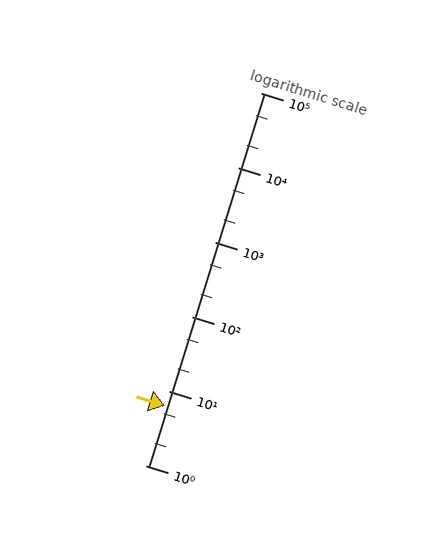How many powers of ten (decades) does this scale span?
The scale spans 5 decades, from 1 to 100000.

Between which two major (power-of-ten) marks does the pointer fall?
The pointer is between 1 and 10.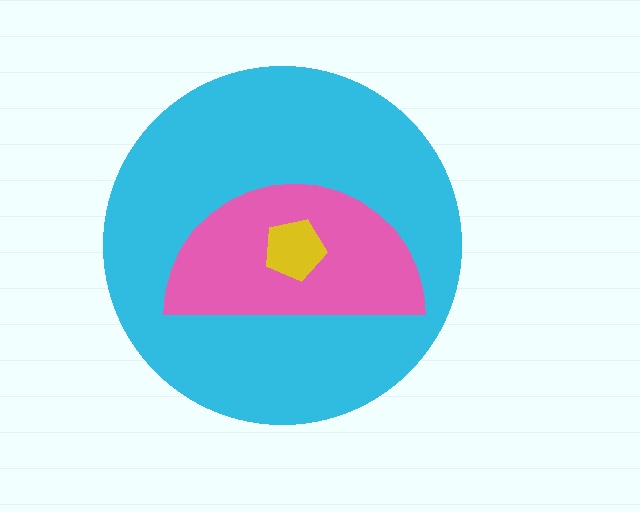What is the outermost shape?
The cyan circle.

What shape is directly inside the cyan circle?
The pink semicircle.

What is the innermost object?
The yellow pentagon.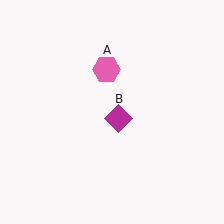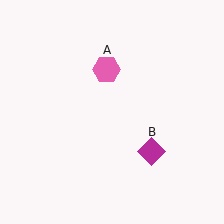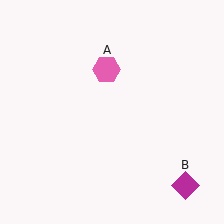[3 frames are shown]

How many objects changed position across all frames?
1 object changed position: magenta diamond (object B).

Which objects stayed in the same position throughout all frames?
Pink hexagon (object A) remained stationary.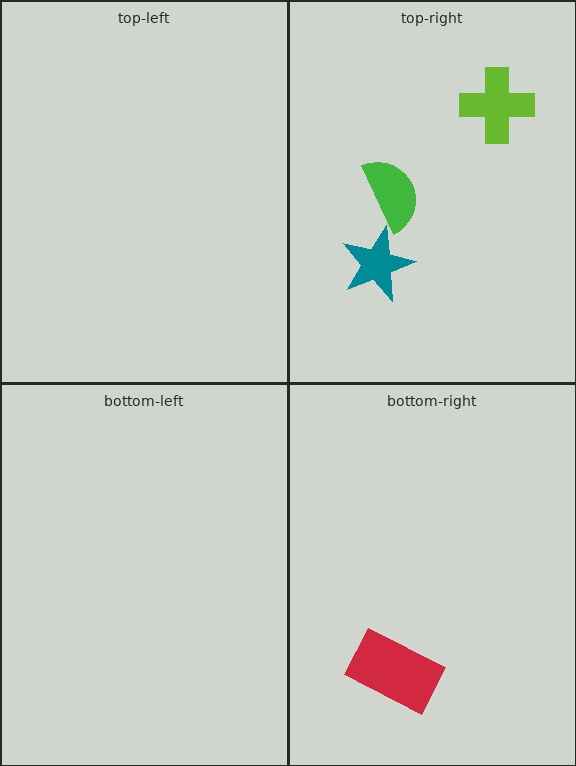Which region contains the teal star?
The top-right region.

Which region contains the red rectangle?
The bottom-right region.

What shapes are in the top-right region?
The green semicircle, the teal star, the lime cross.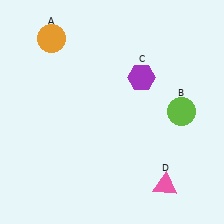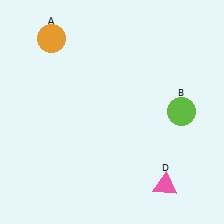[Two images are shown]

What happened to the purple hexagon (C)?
The purple hexagon (C) was removed in Image 2. It was in the top-right area of Image 1.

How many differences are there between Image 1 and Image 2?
There is 1 difference between the two images.